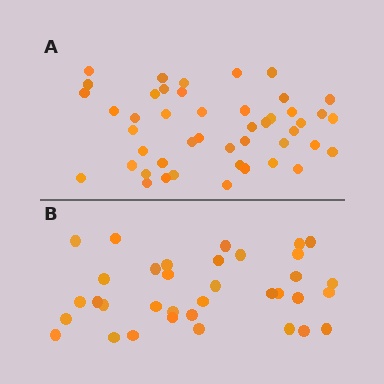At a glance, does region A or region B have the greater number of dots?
Region A (the top region) has more dots.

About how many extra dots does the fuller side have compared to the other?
Region A has roughly 12 or so more dots than region B.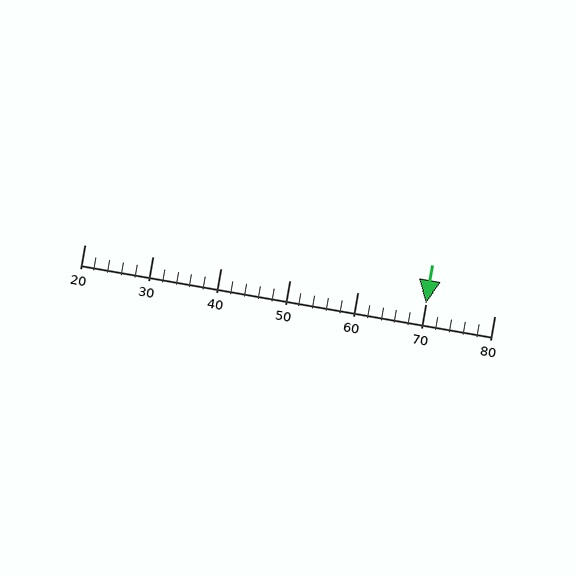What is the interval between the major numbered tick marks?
The major tick marks are spaced 10 units apart.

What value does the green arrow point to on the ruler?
The green arrow points to approximately 70.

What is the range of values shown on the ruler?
The ruler shows values from 20 to 80.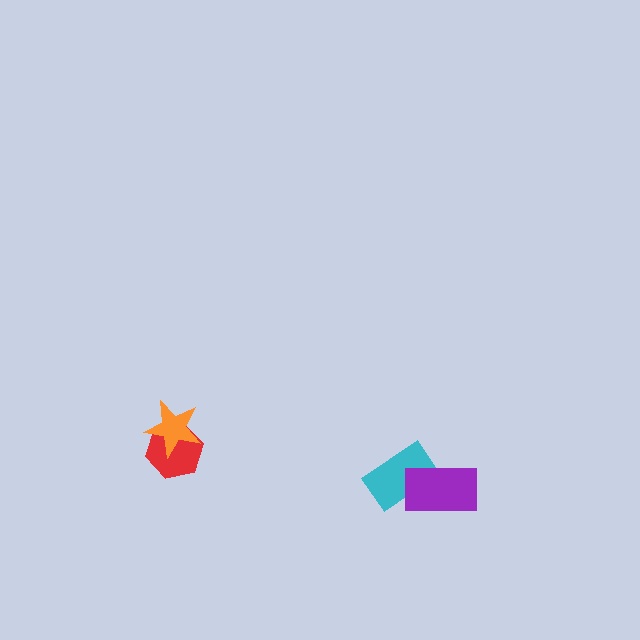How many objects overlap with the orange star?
1 object overlaps with the orange star.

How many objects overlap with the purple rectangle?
1 object overlaps with the purple rectangle.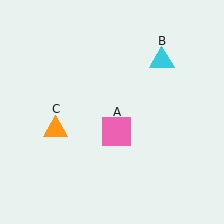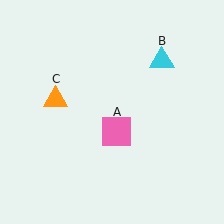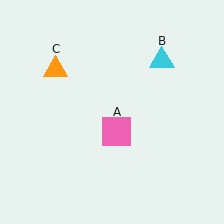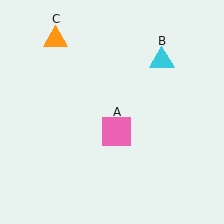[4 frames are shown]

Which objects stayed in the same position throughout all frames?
Pink square (object A) and cyan triangle (object B) remained stationary.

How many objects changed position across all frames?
1 object changed position: orange triangle (object C).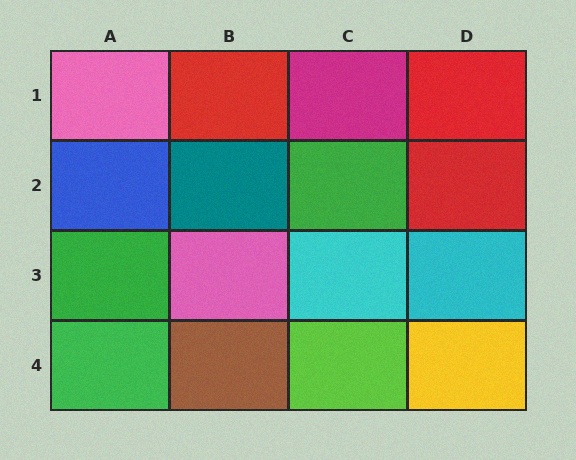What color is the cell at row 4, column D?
Yellow.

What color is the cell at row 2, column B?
Teal.